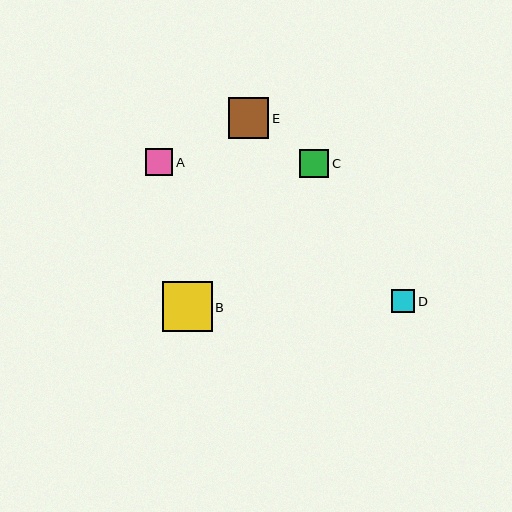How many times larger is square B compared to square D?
Square B is approximately 2.2 times the size of square D.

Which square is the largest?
Square B is the largest with a size of approximately 50 pixels.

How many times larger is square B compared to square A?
Square B is approximately 1.8 times the size of square A.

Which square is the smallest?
Square D is the smallest with a size of approximately 23 pixels.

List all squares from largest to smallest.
From largest to smallest: B, E, C, A, D.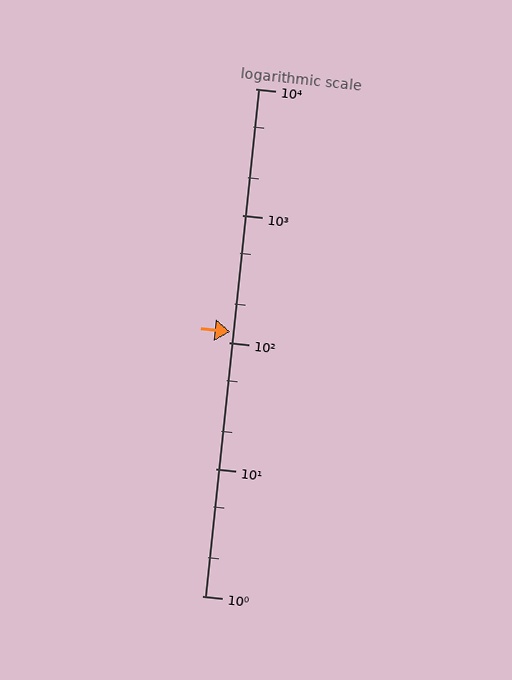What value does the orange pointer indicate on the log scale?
The pointer indicates approximately 120.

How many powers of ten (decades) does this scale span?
The scale spans 4 decades, from 1 to 10000.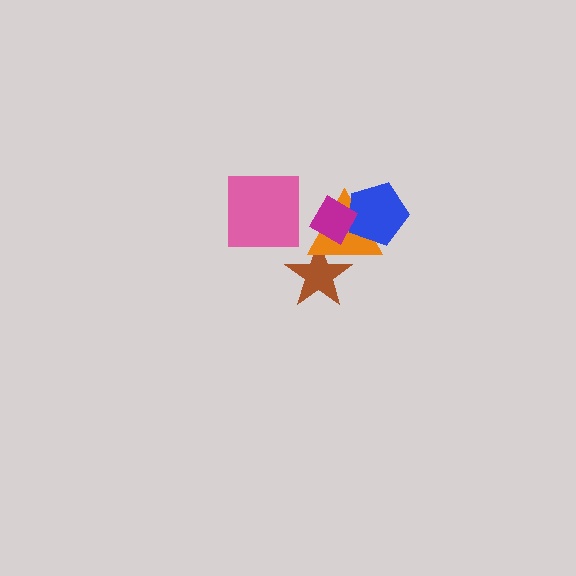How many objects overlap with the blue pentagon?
2 objects overlap with the blue pentagon.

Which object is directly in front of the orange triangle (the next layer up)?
The blue pentagon is directly in front of the orange triangle.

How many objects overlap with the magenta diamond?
2 objects overlap with the magenta diamond.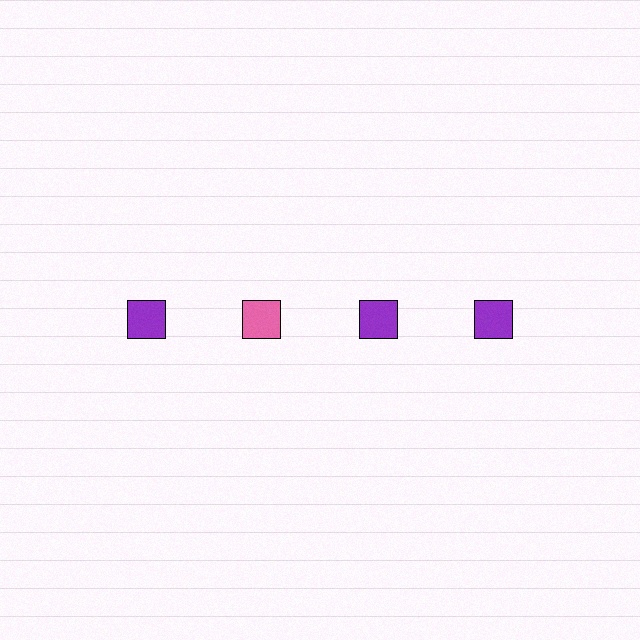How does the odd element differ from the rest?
It has a different color: pink instead of purple.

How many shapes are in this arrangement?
There are 4 shapes arranged in a grid pattern.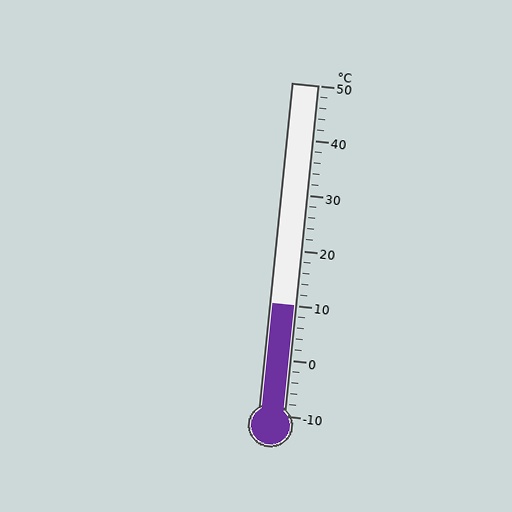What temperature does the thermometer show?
The thermometer shows approximately 10°C.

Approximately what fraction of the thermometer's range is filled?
The thermometer is filled to approximately 35% of its range.